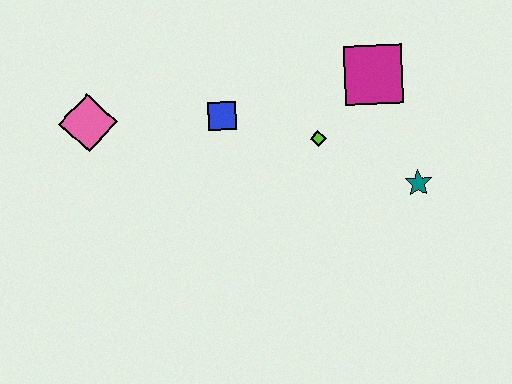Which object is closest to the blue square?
The lime diamond is closest to the blue square.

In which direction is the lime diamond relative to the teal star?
The lime diamond is to the left of the teal star.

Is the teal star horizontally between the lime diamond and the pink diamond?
No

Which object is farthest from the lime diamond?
The pink diamond is farthest from the lime diamond.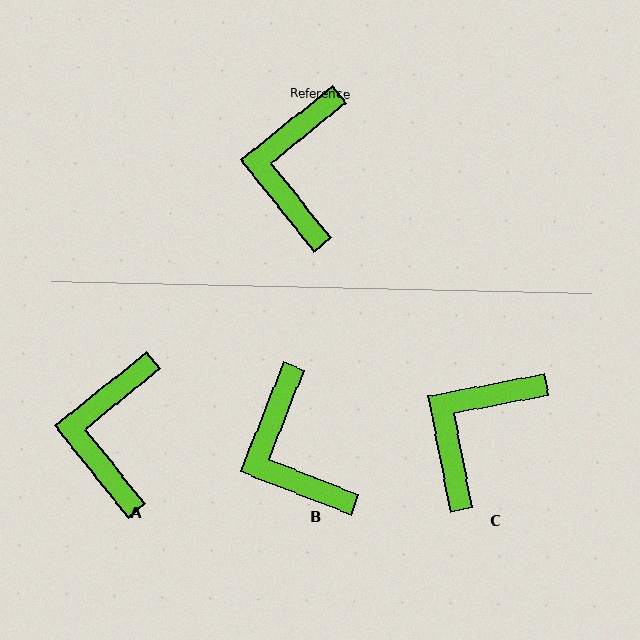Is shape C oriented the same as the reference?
No, it is off by about 28 degrees.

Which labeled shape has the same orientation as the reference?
A.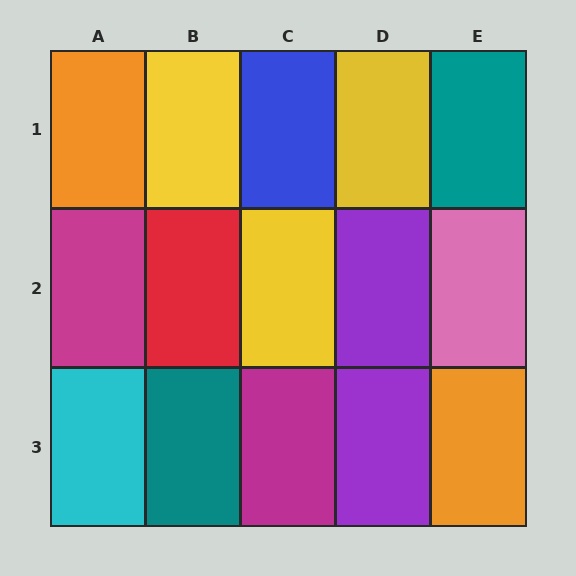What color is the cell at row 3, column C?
Magenta.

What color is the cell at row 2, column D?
Purple.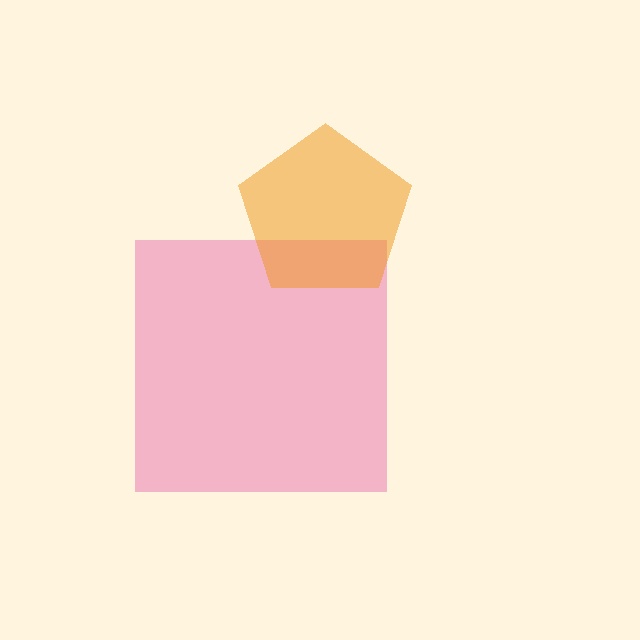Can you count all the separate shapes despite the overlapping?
Yes, there are 2 separate shapes.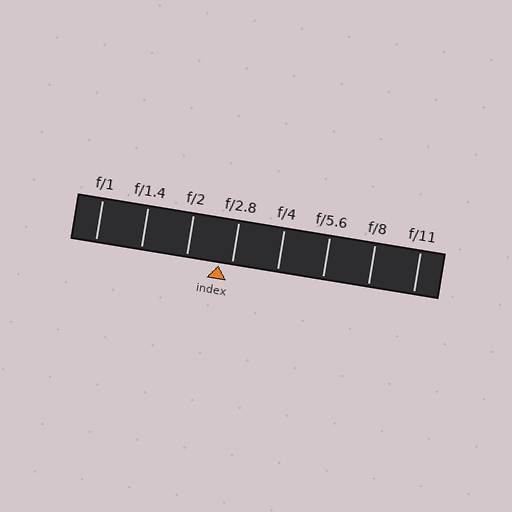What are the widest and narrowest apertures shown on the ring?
The widest aperture shown is f/1 and the narrowest is f/11.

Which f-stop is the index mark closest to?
The index mark is closest to f/2.8.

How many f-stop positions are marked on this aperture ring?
There are 8 f-stop positions marked.